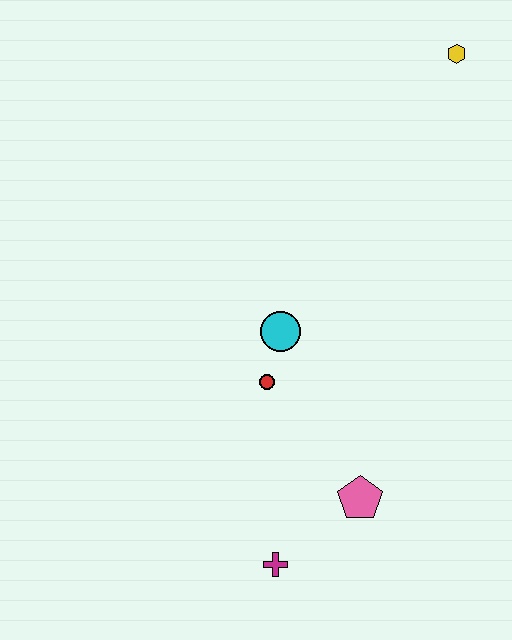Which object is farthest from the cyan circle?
The yellow hexagon is farthest from the cyan circle.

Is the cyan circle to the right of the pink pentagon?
No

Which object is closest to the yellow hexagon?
The cyan circle is closest to the yellow hexagon.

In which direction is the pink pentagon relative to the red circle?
The pink pentagon is below the red circle.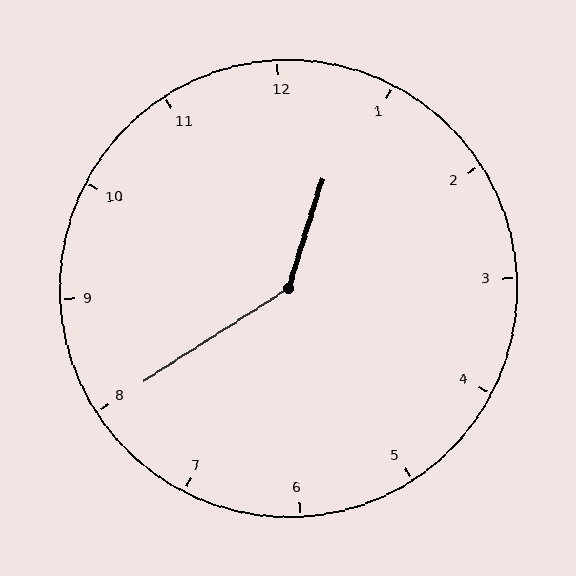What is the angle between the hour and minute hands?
Approximately 140 degrees.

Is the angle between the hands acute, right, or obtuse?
It is obtuse.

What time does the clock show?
12:40.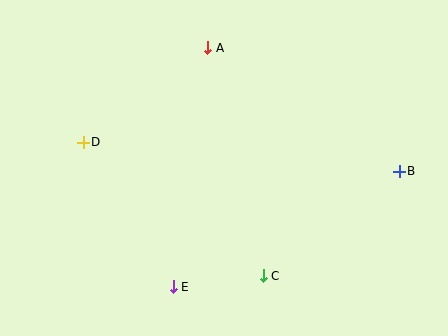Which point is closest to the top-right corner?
Point B is closest to the top-right corner.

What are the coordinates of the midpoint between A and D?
The midpoint between A and D is at (146, 95).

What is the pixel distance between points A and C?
The distance between A and C is 234 pixels.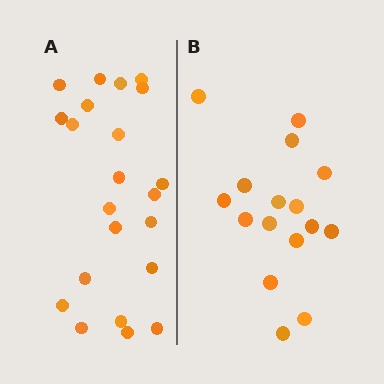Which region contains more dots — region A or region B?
Region A (the left region) has more dots.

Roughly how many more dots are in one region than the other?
Region A has about 6 more dots than region B.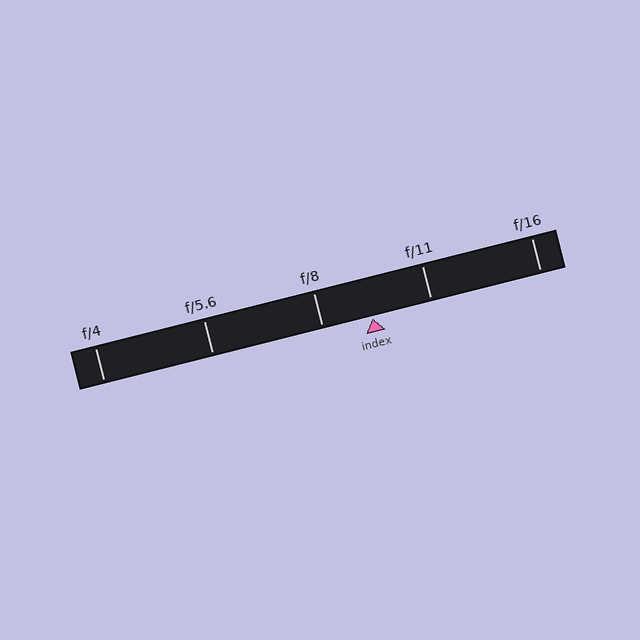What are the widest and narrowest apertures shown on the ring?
The widest aperture shown is f/4 and the narrowest is f/16.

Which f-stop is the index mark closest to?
The index mark is closest to f/8.